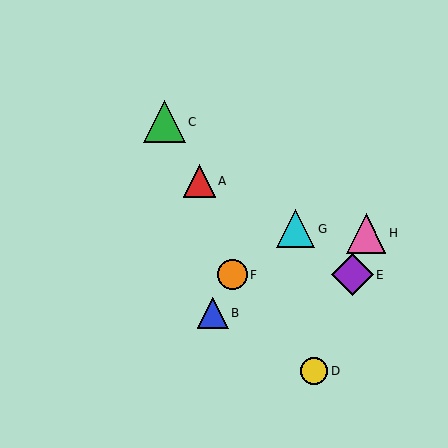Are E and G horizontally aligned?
No, E is at y≈275 and G is at y≈229.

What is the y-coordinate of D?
Object D is at y≈371.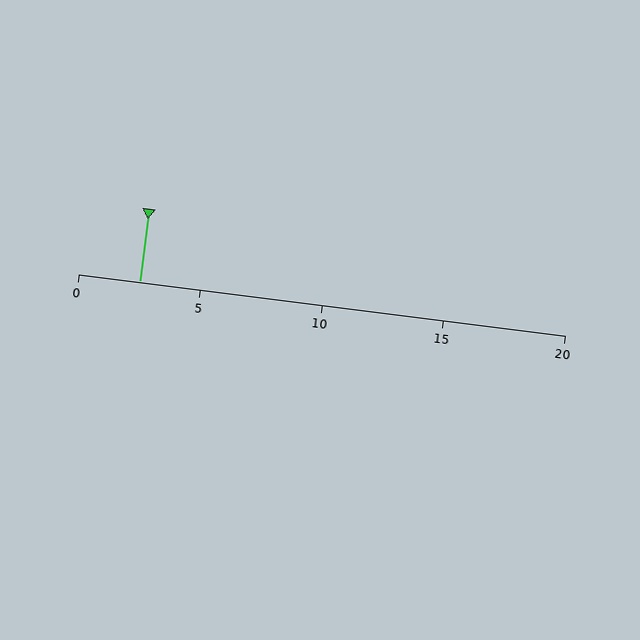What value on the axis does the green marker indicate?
The marker indicates approximately 2.5.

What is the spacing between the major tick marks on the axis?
The major ticks are spaced 5 apart.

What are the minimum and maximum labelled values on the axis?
The axis runs from 0 to 20.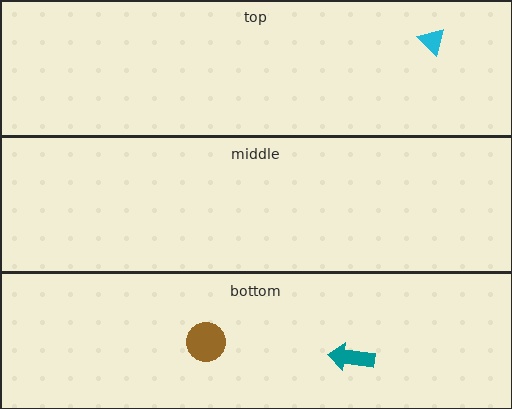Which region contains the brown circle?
The bottom region.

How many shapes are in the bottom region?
2.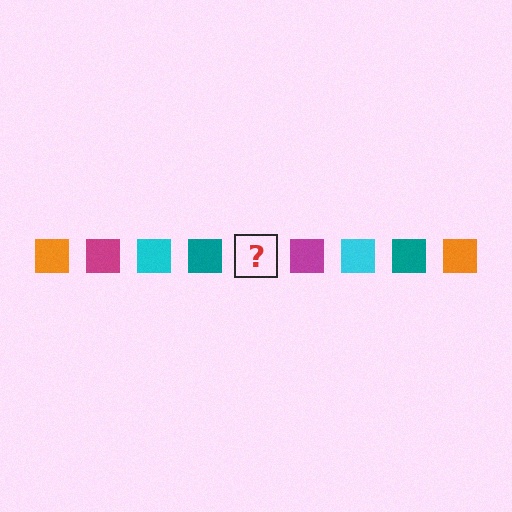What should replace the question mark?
The question mark should be replaced with an orange square.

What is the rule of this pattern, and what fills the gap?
The rule is that the pattern cycles through orange, magenta, cyan, teal squares. The gap should be filled with an orange square.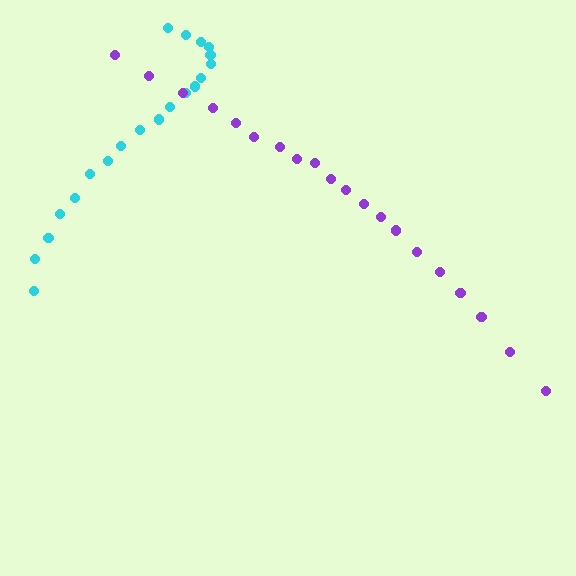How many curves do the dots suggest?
There are 2 distinct paths.